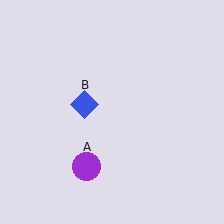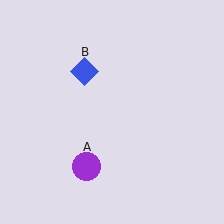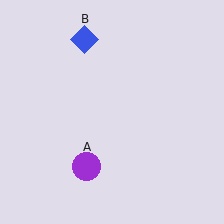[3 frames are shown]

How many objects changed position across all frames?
1 object changed position: blue diamond (object B).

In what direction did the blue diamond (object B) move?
The blue diamond (object B) moved up.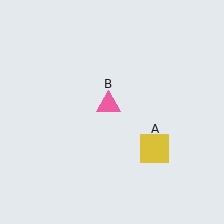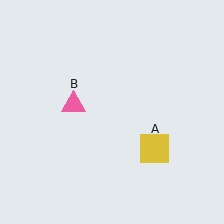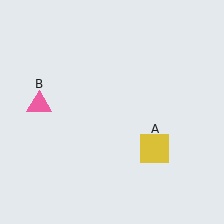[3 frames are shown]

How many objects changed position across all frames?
1 object changed position: pink triangle (object B).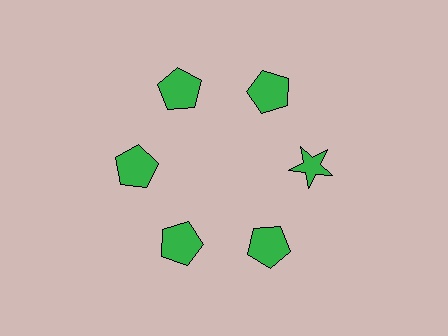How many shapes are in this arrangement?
There are 6 shapes arranged in a ring pattern.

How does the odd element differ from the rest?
It has a different shape: star instead of pentagon.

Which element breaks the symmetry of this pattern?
The green star at roughly the 3 o'clock position breaks the symmetry. All other shapes are green pentagons.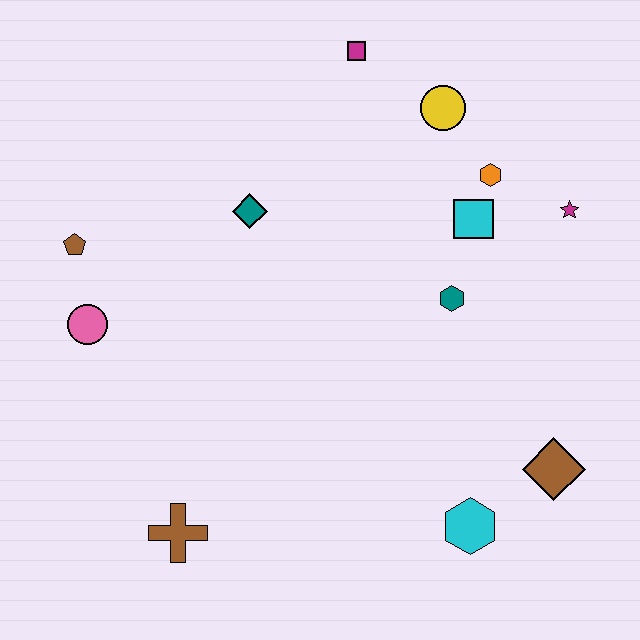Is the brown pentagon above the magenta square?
No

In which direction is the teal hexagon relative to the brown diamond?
The teal hexagon is above the brown diamond.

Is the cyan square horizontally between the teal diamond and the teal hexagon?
No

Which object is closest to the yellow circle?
The orange hexagon is closest to the yellow circle.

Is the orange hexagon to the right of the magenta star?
No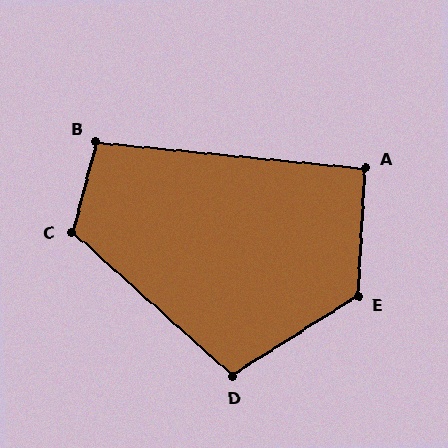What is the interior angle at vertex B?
Approximately 99 degrees (obtuse).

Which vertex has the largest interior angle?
E, at approximately 126 degrees.